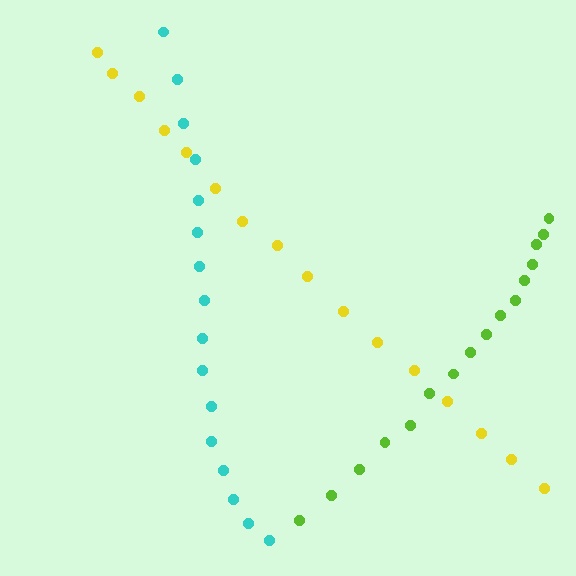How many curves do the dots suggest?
There are 3 distinct paths.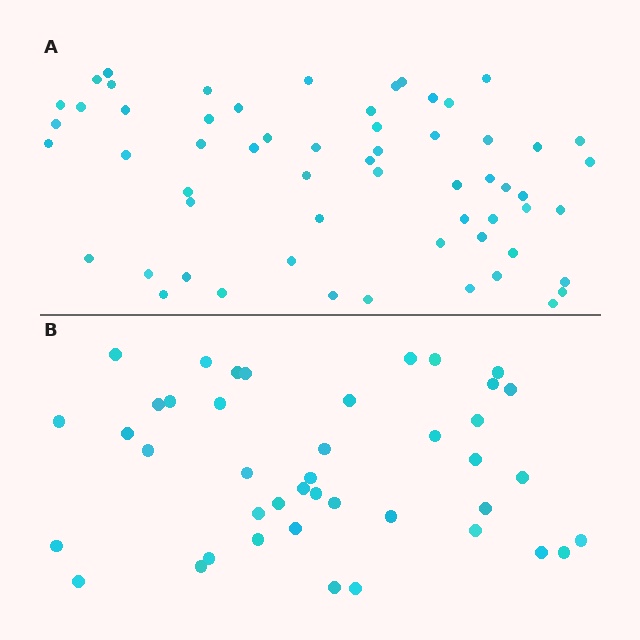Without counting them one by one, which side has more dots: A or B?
Region A (the top region) has more dots.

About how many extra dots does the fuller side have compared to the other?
Region A has approximately 20 more dots than region B.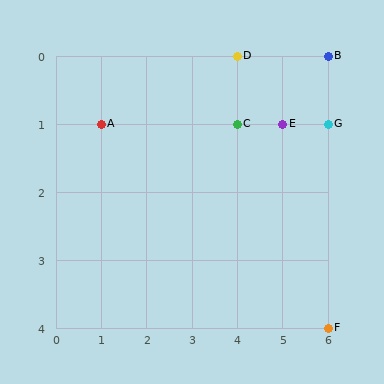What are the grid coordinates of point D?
Point D is at grid coordinates (4, 0).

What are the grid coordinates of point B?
Point B is at grid coordinates (6, 0).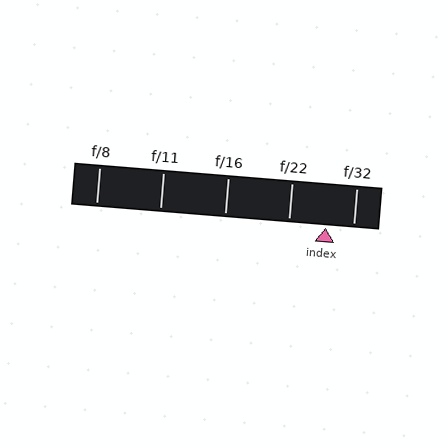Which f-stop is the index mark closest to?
The index mark is closest to f/32.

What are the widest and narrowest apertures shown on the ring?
The widest aperture shown is f/8 and the narrowest is f/32.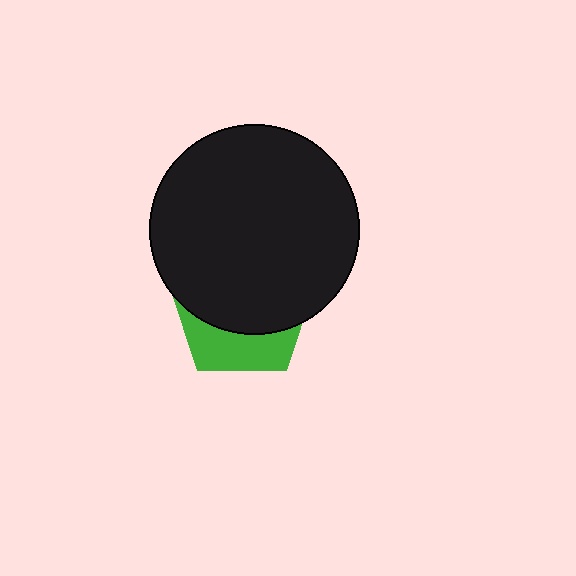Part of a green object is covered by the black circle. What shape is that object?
It is a pentagon.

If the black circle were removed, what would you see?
You would see the complete green pentagon.